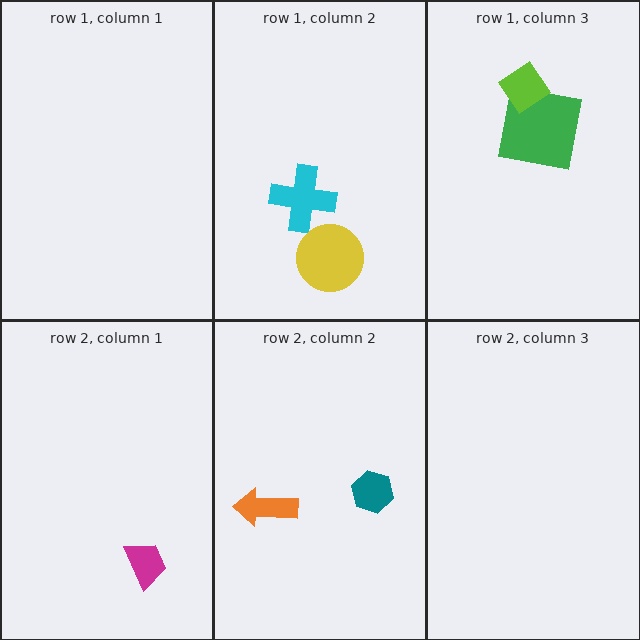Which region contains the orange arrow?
The row 2, column 2 region.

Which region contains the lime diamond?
The row 1, column 3 region.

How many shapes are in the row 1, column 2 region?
2.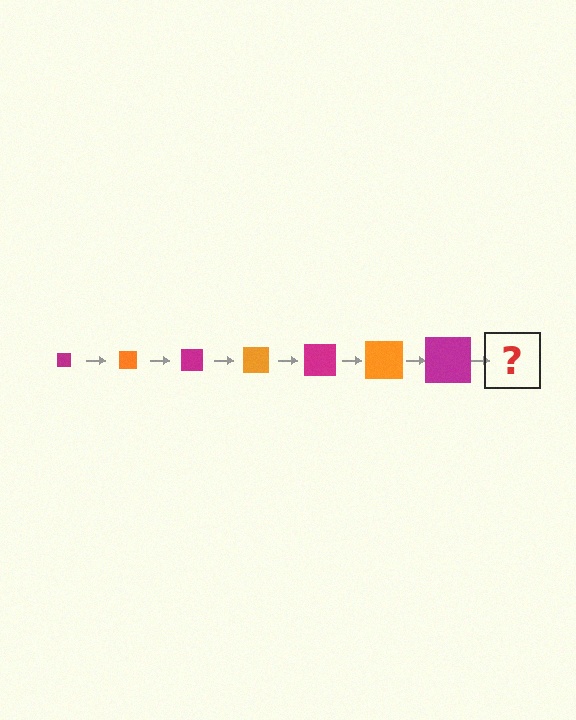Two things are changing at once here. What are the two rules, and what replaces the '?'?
The two rules are that the square grows larger each step and the color cycles through magenta and orange. The '?' should be an orange square, larger than the previous one.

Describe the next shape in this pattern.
It should be an orange square, larger than the previous one.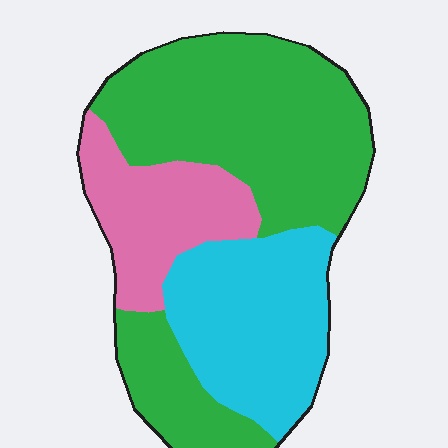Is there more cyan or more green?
Green.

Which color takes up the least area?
Pink, at roughly 20%.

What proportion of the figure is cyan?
Cyan takes up about one quarter (1/4) of the figure.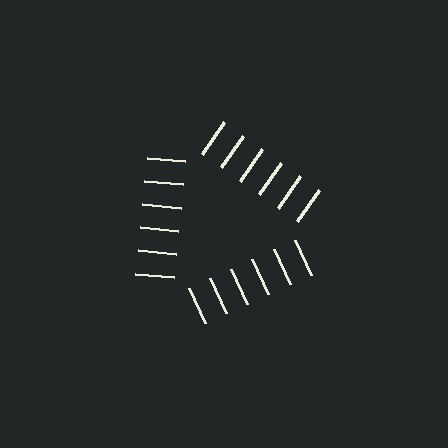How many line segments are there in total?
18 — 6 along each of the 3 edges.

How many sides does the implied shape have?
3 sides — the line-ends trace a triangle.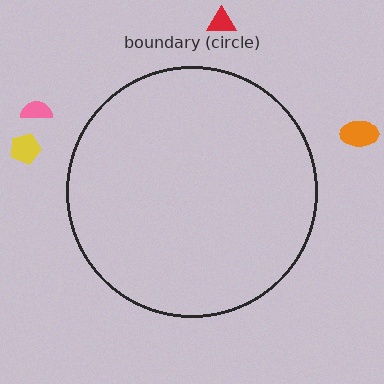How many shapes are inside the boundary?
0 inside, 4 outside.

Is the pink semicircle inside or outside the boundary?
Outside.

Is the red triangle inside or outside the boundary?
Outside.